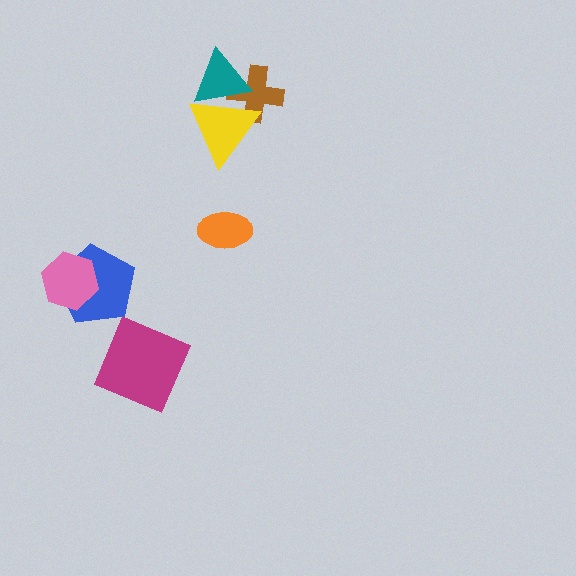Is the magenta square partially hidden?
No, no other shape covers it.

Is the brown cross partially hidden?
Yes, it is partially covered by another shape.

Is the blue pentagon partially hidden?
Yes, it is partially covered by another shape.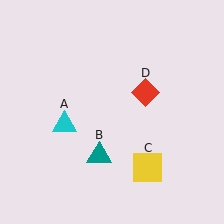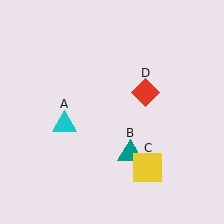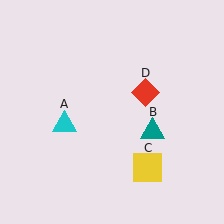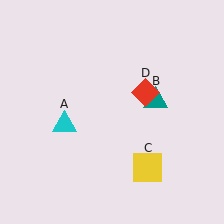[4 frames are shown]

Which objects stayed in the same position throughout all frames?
Cyan triangle (object A) and yellow square (object C) and red diamond (object D) remained stationary.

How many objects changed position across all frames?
1 object changed position: teal triangle (object B).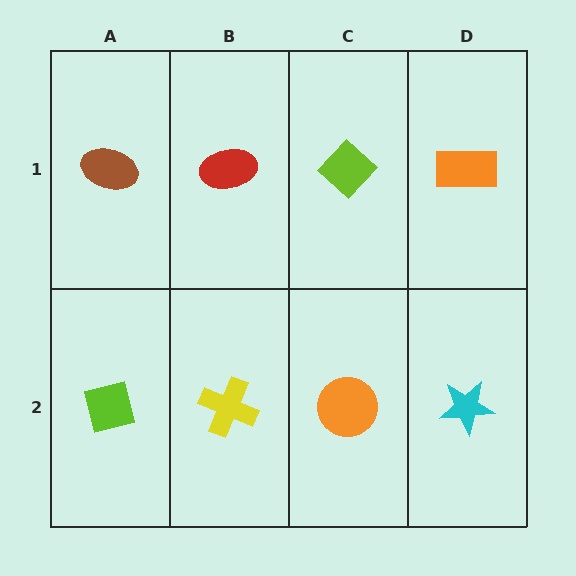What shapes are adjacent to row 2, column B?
A red ellipse (row 1, column B), a lime square (row 2, column A), an orange circle (row 2, column C).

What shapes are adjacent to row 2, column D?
An orange rectangle (row 1, column D), an orange circle (row 2, column C).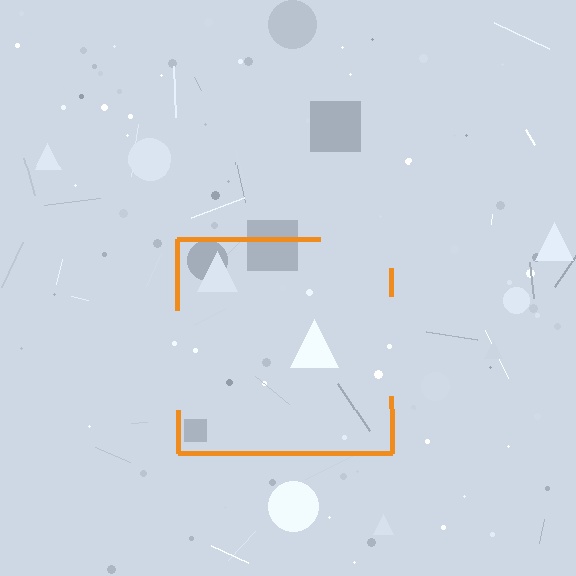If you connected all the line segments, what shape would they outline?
They would outline a square.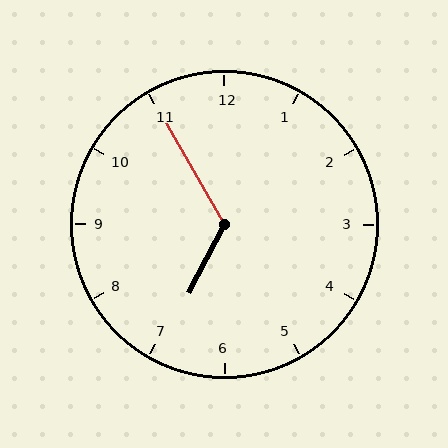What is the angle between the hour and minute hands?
Approximately 122 degrees.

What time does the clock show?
6:55.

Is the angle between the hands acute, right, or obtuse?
It is obtuse.